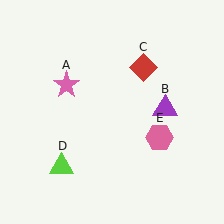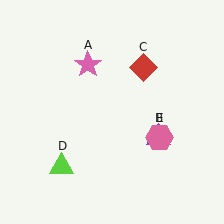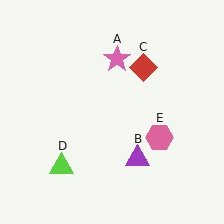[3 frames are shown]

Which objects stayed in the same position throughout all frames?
Red diamond (object C) and lime triangle (object D) and pink hexagon (object E) remained stationary.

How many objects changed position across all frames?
2 objects changed position: pink star (object A), purple triangle (object B).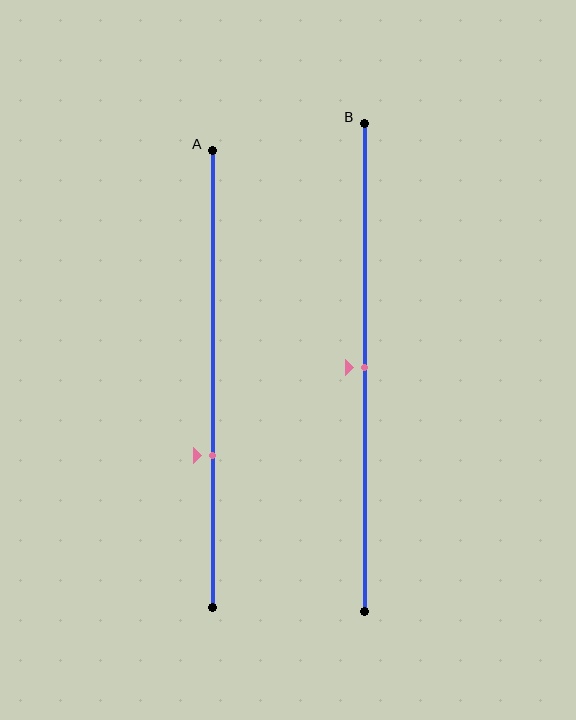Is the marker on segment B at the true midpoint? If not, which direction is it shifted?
Yes, the marker on segment B is at the true midpoint.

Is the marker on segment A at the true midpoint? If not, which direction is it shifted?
No, the marker on segment A is shifted downward by about 17% of the segment length.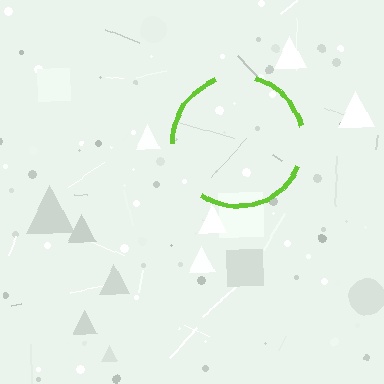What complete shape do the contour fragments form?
The contour fragments form a circle.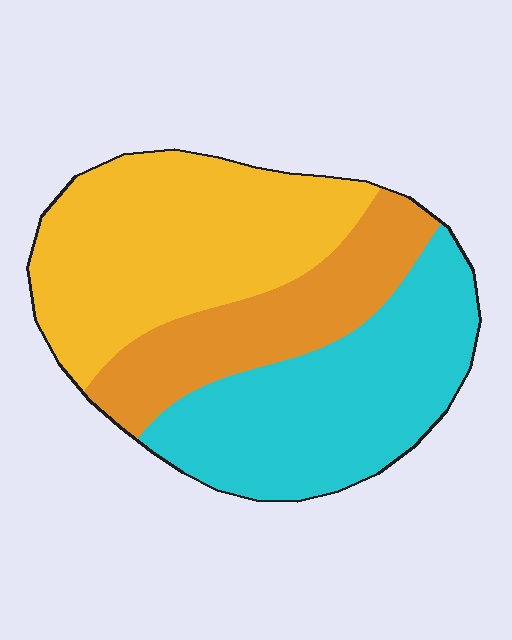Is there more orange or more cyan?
Cyan.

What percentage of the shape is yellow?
Yellow covers 40% of the shape.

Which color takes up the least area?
Orange, at roughly 25%.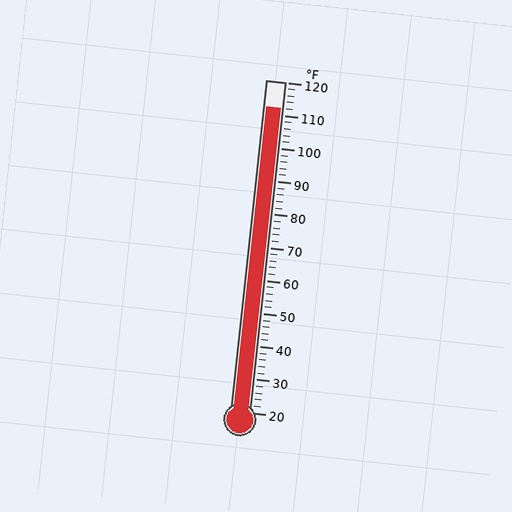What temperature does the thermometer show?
The thermometer shows approximately 112°F.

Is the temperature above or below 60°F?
The temperature is above 60°F.